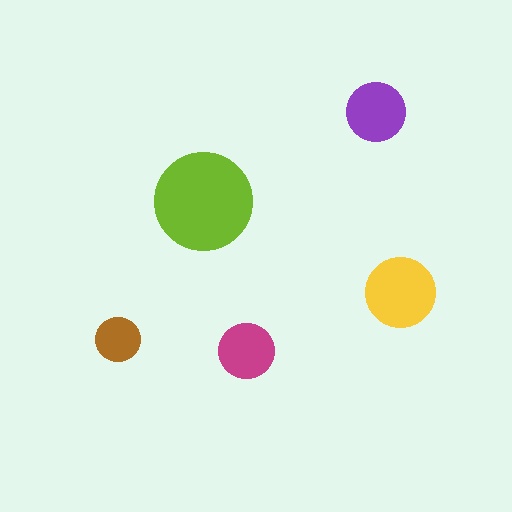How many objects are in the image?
There are 5 objects in the image.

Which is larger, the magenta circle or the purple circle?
The purple one.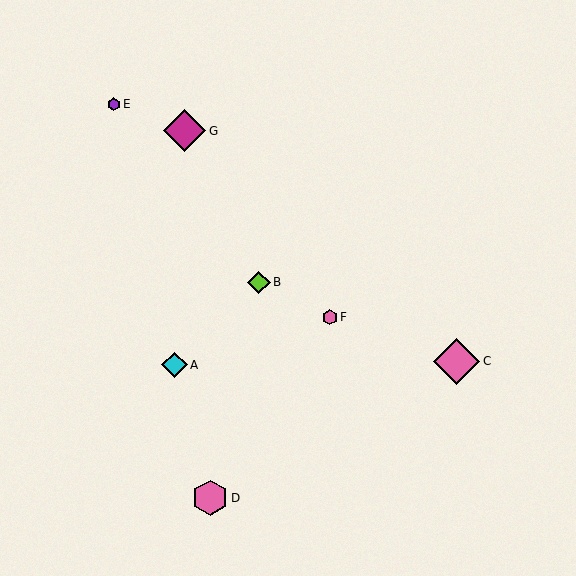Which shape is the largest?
The pink diamond (labeled C) is the largest.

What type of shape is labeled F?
Shape F is a pink hexagon.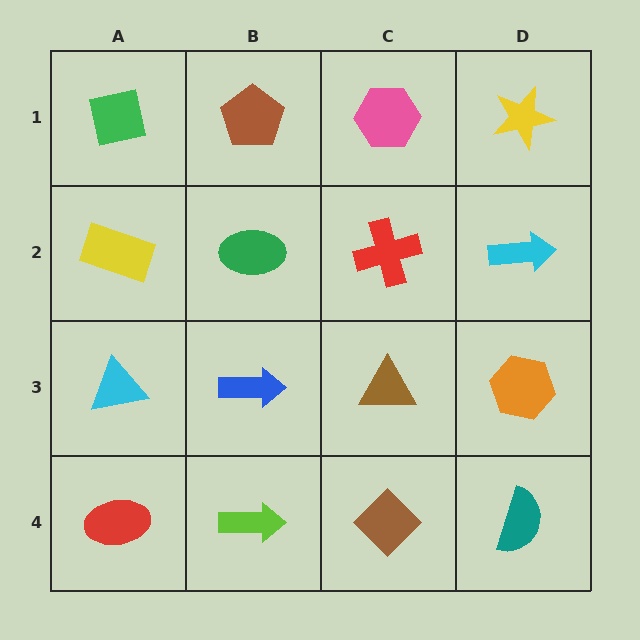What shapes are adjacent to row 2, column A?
A green square (row 1, column A), a cyan triangle (row 3, column A), a green ellipse (row 2, column B).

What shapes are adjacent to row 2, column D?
A yellow star (row 1, column D), an orange hexagon (row 3, column D), a red cross (row 2, column C).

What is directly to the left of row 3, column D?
A brown triangle.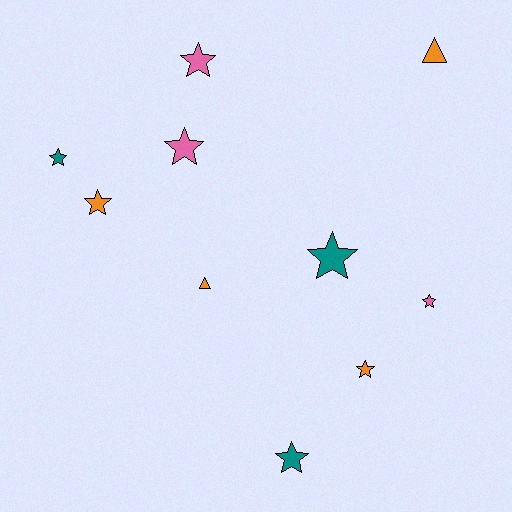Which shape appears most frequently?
Star, with 8 objects.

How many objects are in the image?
There are 10 objects.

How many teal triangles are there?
There are no teal triangles.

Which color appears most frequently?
Orange, with 4 objects.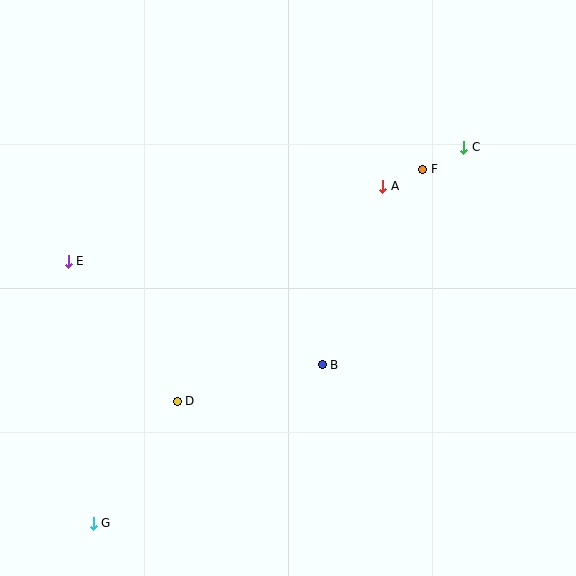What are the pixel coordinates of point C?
Point C is at (464, 147).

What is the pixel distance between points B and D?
The distance between B and D is 149 pixels.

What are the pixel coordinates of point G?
Point G is at (93, 523).